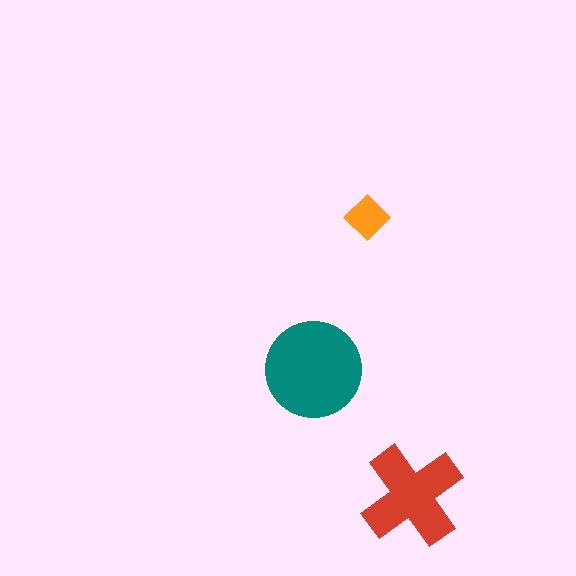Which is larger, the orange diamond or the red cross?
The red cross.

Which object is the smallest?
The orange diamond.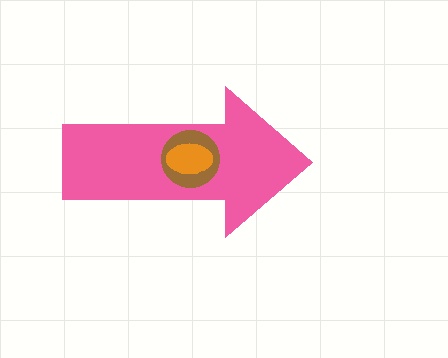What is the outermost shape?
The pink arrow.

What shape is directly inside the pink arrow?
The brown circle.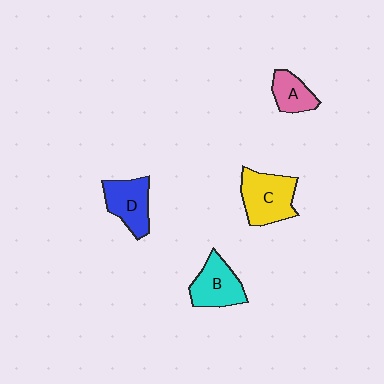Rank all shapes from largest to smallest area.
From largest to smallest: C (yellow), B (cyan), D (blue), A (pink).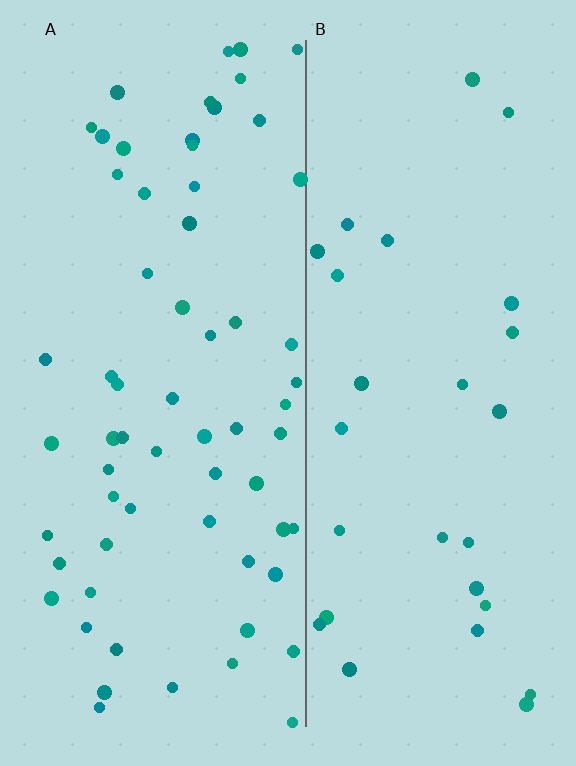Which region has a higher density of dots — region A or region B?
A (the left).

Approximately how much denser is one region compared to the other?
Approximately 2.3× — region A over region B.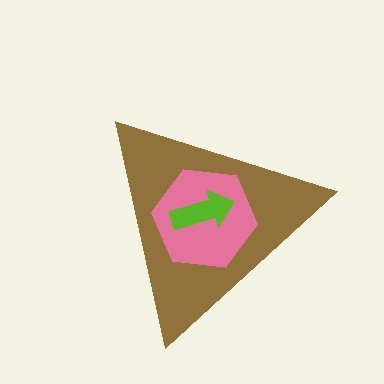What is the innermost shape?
The lime arrow.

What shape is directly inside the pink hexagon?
The lime arrow.